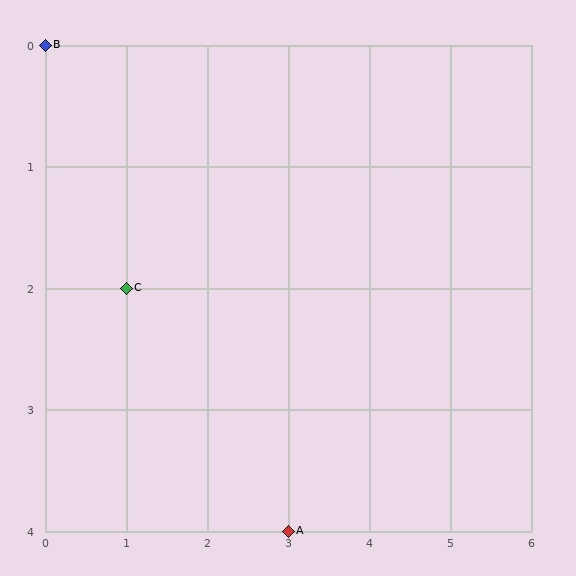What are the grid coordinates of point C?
Point C is at grid coordinates (1, 2).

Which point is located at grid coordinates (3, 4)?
Point A is at (3, 4).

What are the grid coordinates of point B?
Point B is at grid coordinates (0, 0).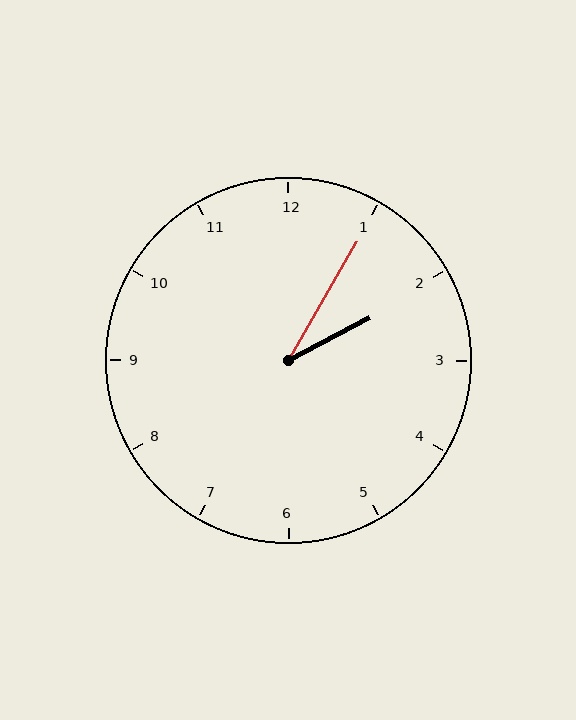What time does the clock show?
2:05.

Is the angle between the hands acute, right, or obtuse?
It is acute.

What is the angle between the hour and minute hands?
Approximately 32 degrees.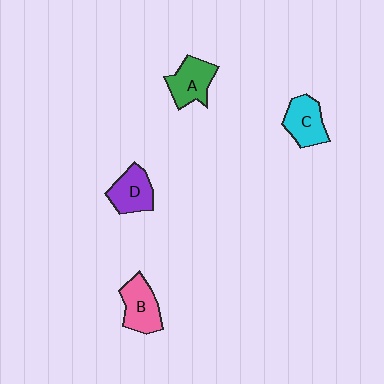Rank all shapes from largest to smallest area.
From largest to smallest: B (pink), A (green), C (cyan), D (purple).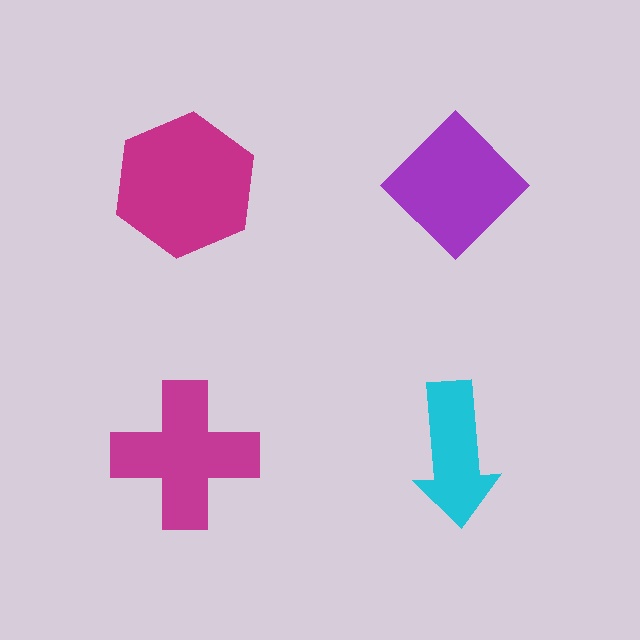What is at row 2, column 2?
A cyan arrow.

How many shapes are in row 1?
2 shapes.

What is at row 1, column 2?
A purple diamond.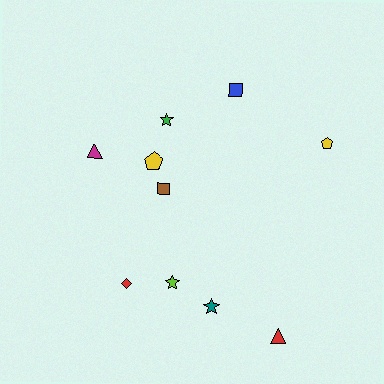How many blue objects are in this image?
There is 1 blue object.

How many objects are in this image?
There are 10 objects.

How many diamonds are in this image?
There is 1 diamond.